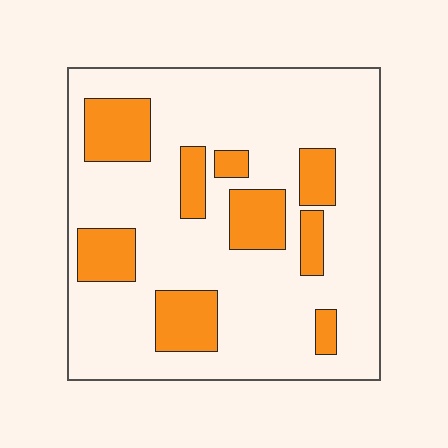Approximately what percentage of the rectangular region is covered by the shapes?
Approximately 25%.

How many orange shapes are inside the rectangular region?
9.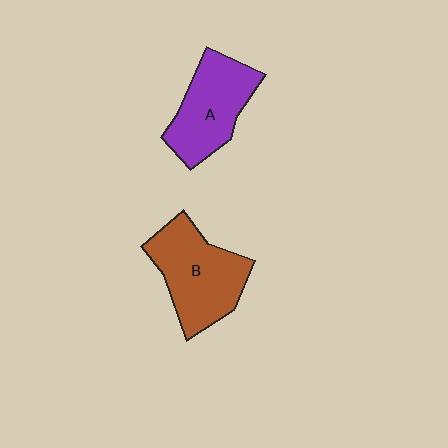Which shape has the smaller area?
Shape A (purple).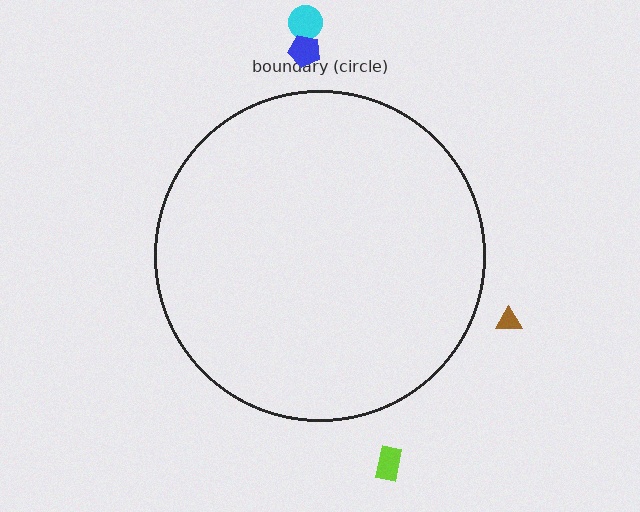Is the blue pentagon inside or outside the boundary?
Outside.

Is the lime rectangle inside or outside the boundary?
Outside.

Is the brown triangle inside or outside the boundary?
Outside.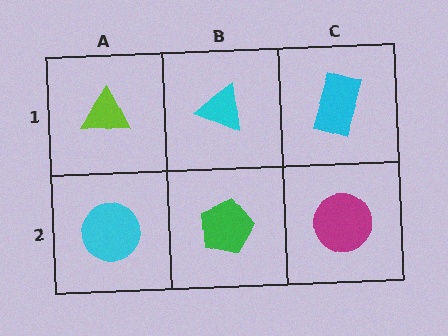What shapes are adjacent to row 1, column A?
A cyan circle (row 2, column A), a cyan triangle (row 1, column B).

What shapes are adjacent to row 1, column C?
A magenta circle (row 2, column C), a cyan triangle (row 1, column B).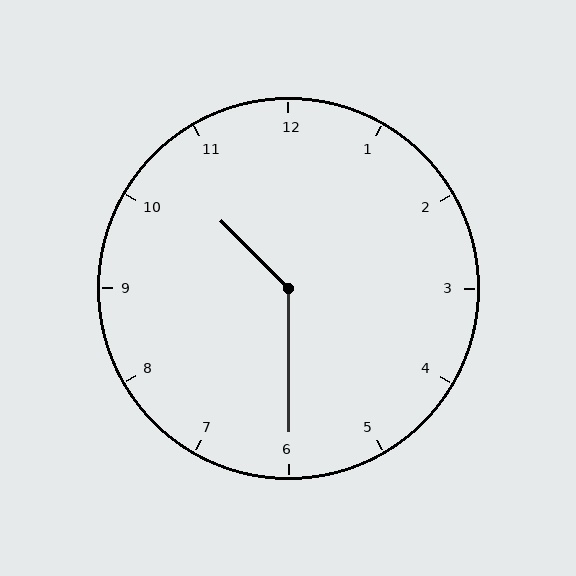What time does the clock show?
10:30.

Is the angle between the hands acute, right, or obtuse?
It is obtuse.